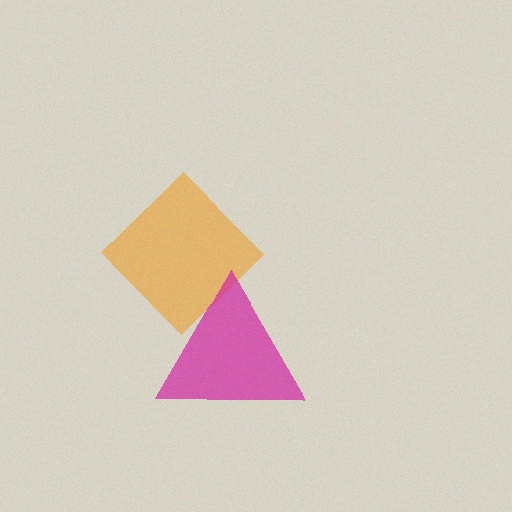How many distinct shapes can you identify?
There are 2 distinct shapes: an orange diamond, a magenta triangle.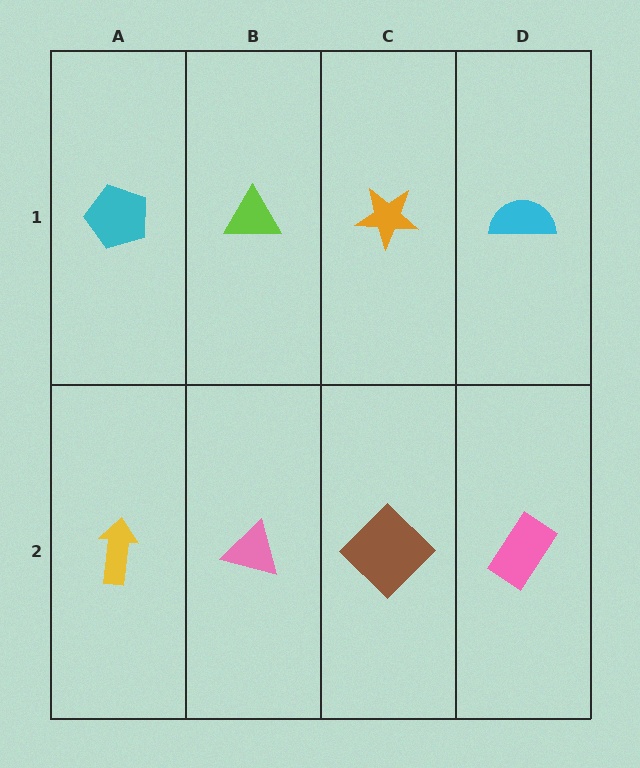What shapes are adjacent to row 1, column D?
A pink rectangle (row 2, column D), an orange star (row 1, column C).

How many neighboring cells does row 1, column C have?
3.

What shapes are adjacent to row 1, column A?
A yellow arrow (row 2, column A), a lime triangle (row 1, column B).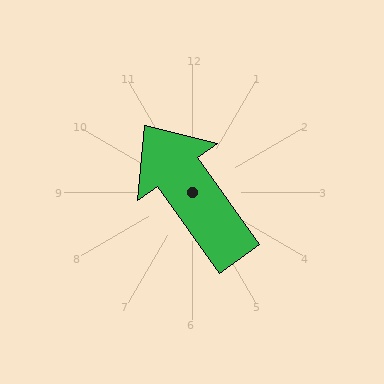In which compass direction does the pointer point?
Northwest.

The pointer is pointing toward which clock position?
Roughly 11 o'clock.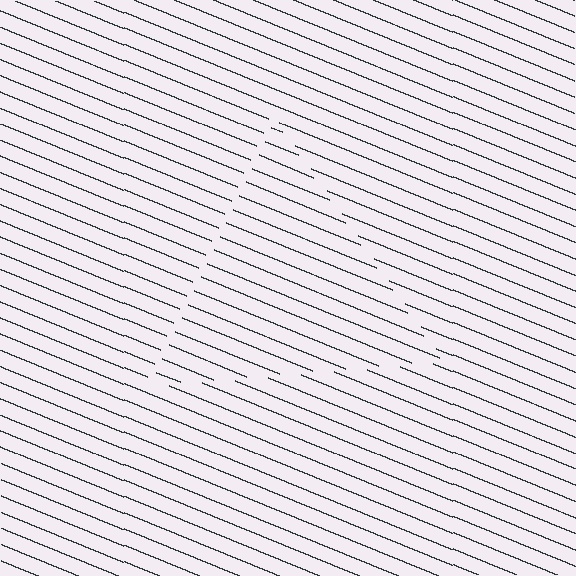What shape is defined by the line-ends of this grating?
An illusory triangle. The interior of the shape contains the same grating, shifted by half a period — the contour is defined by the phase discontinuity where line-ends from the inner and outer gratings abut.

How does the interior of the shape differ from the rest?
The interior of the shape contains the same grating, shifted by half a period — the contour is defined by the phase discontinuity where line-ends from the inner and outer gratings abut.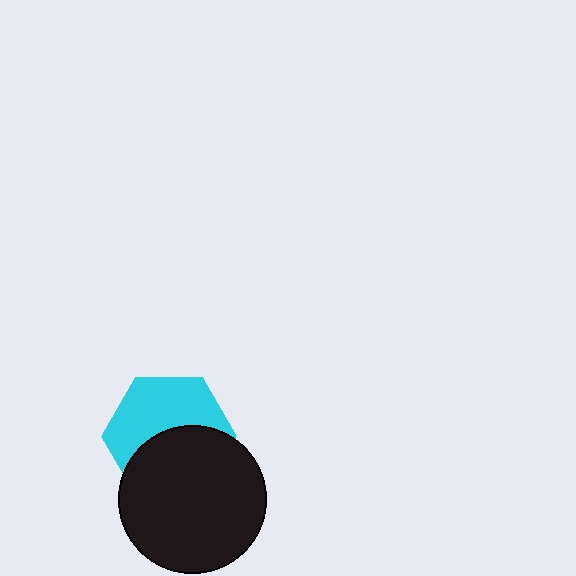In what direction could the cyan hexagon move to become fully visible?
The cyan hexagon could move up. That would shift it out from behind the black circle entirely.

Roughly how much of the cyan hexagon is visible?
About half of it is visible (roughly 52%).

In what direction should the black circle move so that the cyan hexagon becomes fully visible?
The black circle should move down. That is the shortest direction to clear the overlap and leave the cyan hexagon fully visible.